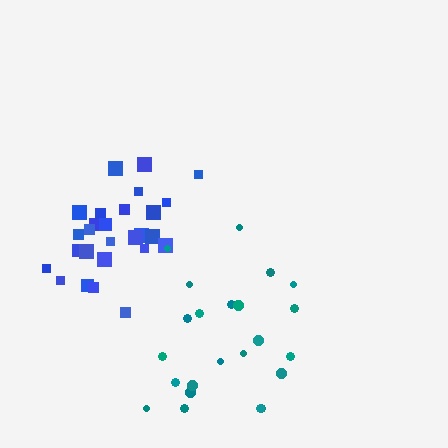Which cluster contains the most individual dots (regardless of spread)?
Blue (27).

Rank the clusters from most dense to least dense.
blue, teal.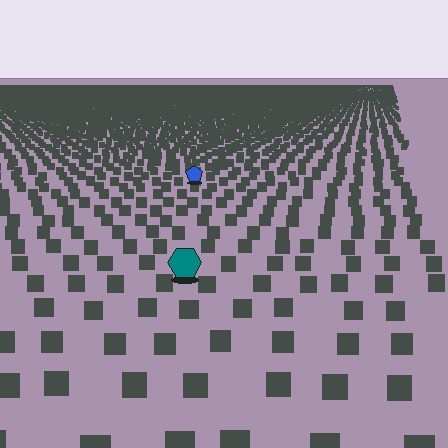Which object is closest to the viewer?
The teal hexagon is closest. The texture marks near it are larger and more spread out.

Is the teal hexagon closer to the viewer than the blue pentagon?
Yes. The teal hexagon is closer — you can tell from the texture gradient: the ground texture is coarser near it.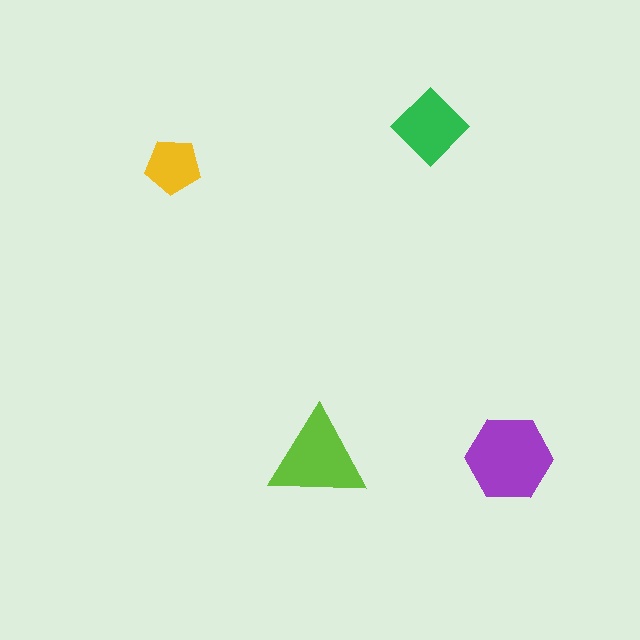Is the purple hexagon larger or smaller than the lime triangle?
Larger.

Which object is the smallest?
The yellow pentagon.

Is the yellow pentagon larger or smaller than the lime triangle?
Smaller.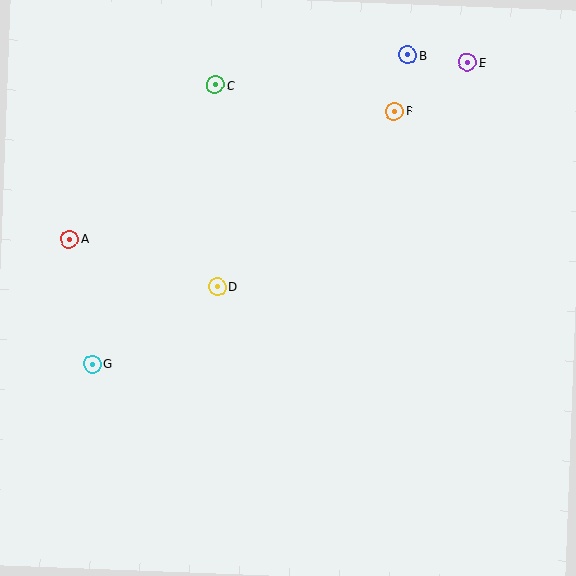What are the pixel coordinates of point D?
Point D is at (217, 287).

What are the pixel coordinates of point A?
Point A is at (69, 239).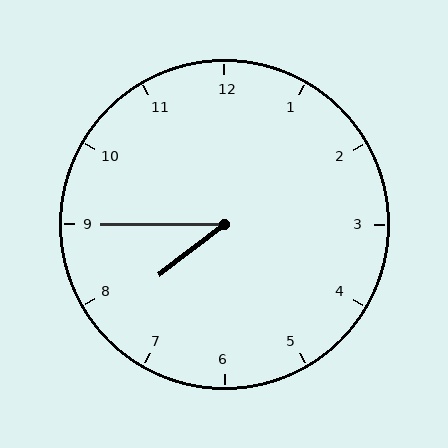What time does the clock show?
7:45.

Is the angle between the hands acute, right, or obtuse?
It is acute.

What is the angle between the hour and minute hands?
Approximately 38 degrees.